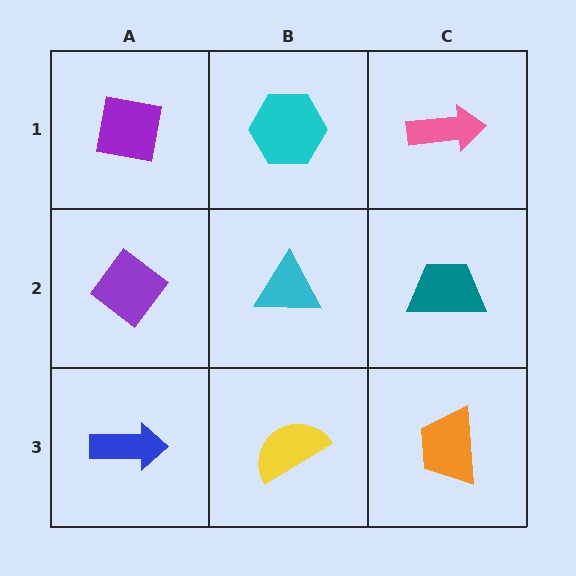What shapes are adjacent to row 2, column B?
A cyan hexagon (row 1, column B), a yellow semicircle (row 3, column B), a purple diamond (row 2, column A), a teal trapezoid (row 2, column C).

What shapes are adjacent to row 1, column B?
A cyan triangle (row 2, column B), a purple square (row 1, column A), a pink arrow (row 1, column C).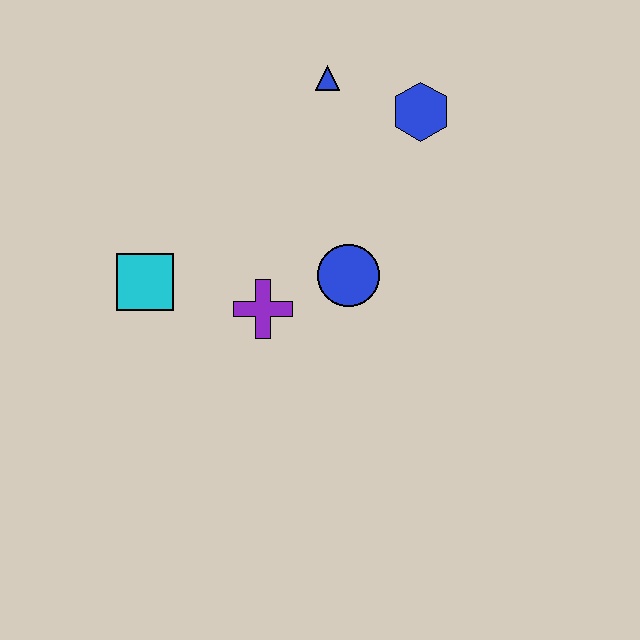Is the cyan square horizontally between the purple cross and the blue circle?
No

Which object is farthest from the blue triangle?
The cyan square is farthest from the blue triangle.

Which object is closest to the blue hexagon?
The blue triangle is closest to the blue hexagon.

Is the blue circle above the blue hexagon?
No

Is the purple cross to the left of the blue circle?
Yes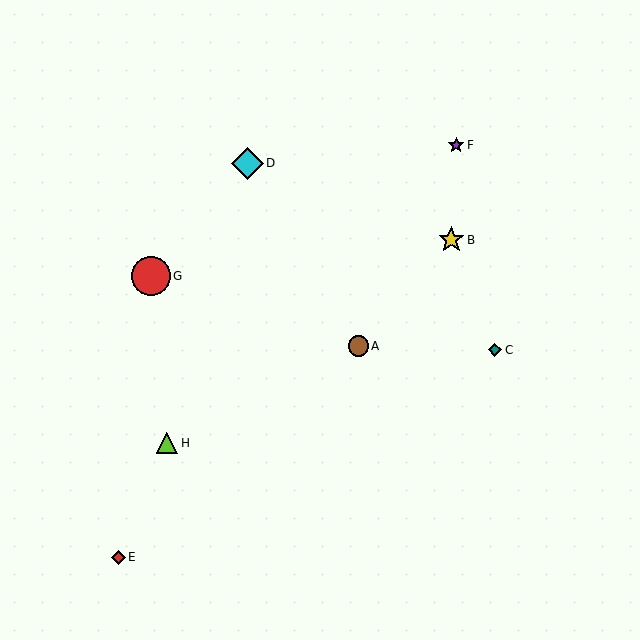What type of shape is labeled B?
Shape B is a yellow star.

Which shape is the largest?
The red circle (labeled G) is the largest.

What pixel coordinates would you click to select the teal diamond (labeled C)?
Click at (495, 350) to select the teal diamond C.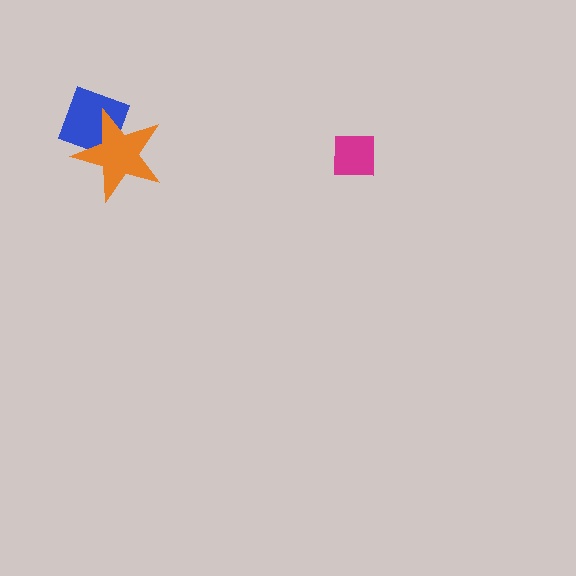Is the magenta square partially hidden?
No, no other shape covers it.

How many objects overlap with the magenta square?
0 objects overlap with the magenta square.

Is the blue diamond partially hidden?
Yes, it is partially covered by another shape.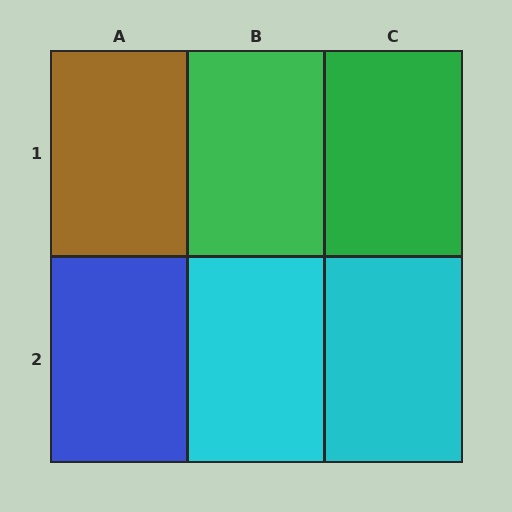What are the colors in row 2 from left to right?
Blue, cyan, cyan.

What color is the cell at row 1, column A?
Brown.